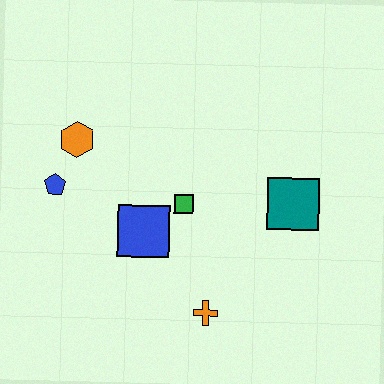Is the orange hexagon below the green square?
No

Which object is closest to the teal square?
The green square is closest to the teal square.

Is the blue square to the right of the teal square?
No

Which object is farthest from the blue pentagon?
The teal square is farthest from the blue pentagon.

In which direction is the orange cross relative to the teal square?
The orange cross is below the teal square.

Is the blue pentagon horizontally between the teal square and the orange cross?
No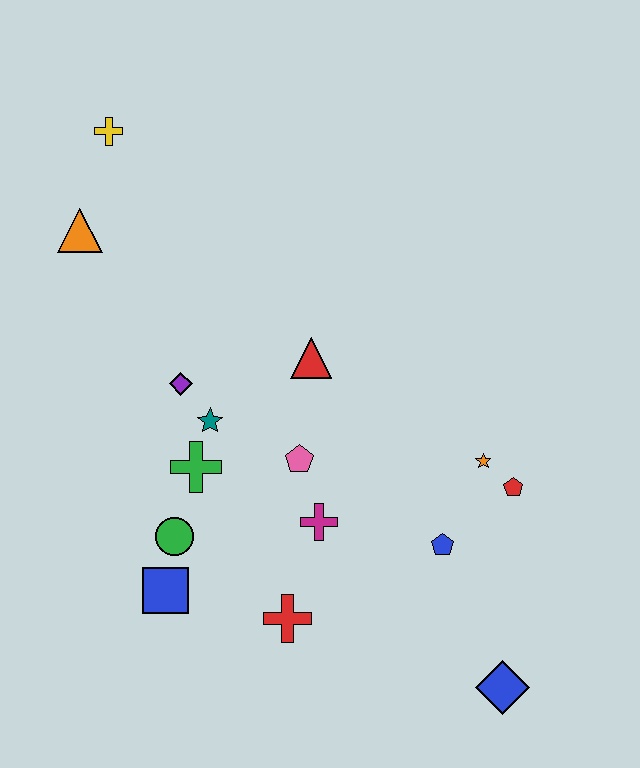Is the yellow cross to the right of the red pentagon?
No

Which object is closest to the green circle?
The blue square is closest to the green circle.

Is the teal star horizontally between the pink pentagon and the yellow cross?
Yes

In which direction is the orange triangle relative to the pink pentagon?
The orange triangle is above the pink pentagon.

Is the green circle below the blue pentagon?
No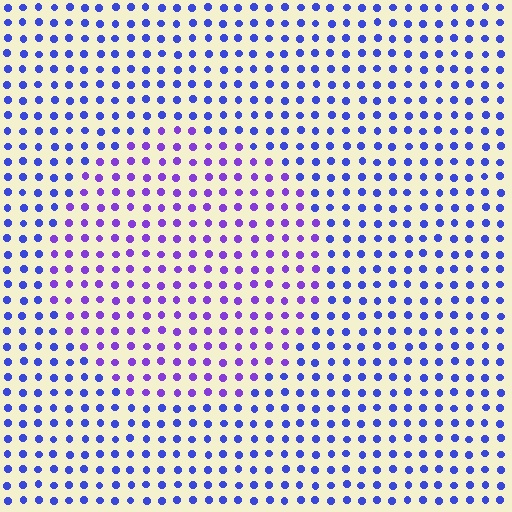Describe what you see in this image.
The image is filled with small blue elements in a uniform arrangement. A circle-shaped region is visible where the elements are tinted to a slightly different hue, forming a subtle color boundary.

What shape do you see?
I see a circle.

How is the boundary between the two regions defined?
The boundary is defined purely by a slight shift in hue (about 33 degrees). Spacing, size, and orientation are identical on both sides.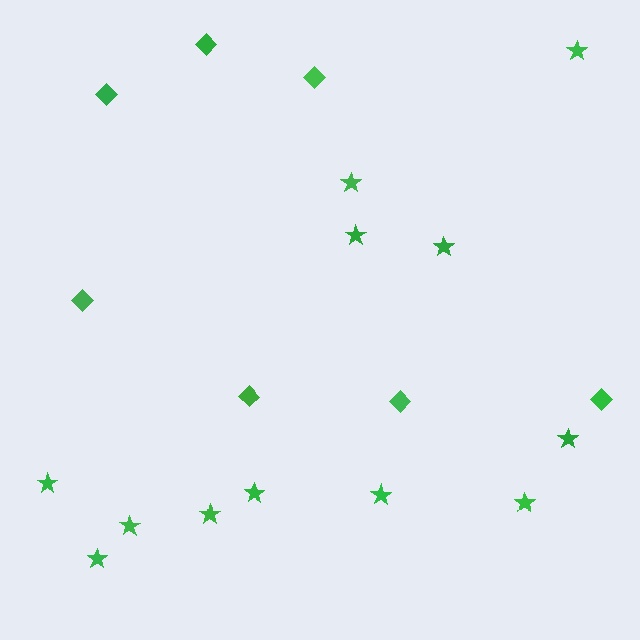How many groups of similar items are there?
There are 2 groups: one group of diamonds (7) and one group of stars (12).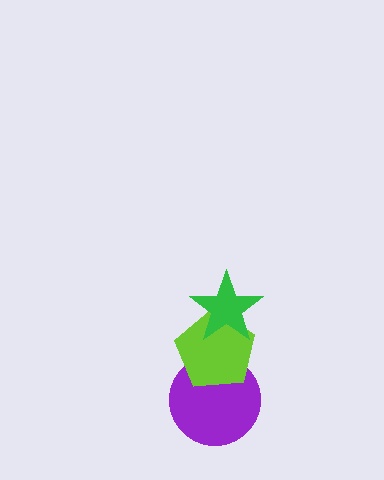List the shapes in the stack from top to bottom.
From top to bottom: the green star, the lime pentagon, the purple circle.